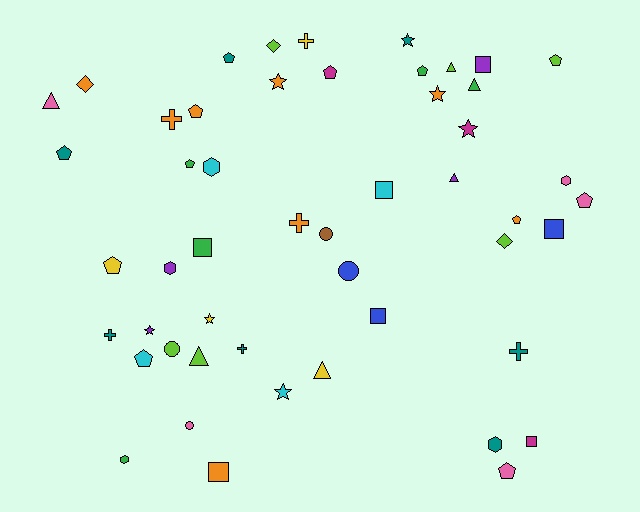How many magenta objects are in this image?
There are 3 magenta objects.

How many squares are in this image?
There are 7 squares.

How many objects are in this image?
There are 50 objects.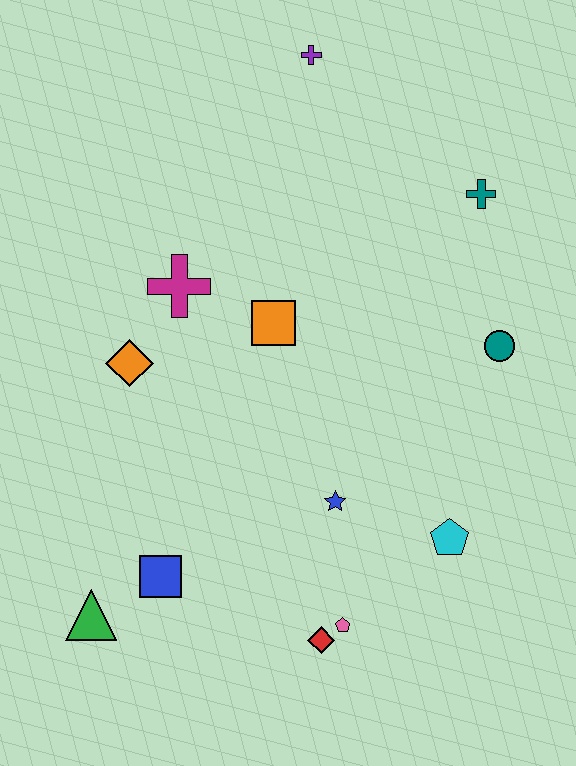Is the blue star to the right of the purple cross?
Yes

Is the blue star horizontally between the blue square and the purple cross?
No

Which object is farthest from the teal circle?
The green triangle is farthest from the teal circle.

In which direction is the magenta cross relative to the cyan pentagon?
The magenta cross is to the left of the cyan pentagon.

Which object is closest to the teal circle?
The teal cross is closest to the teal circle.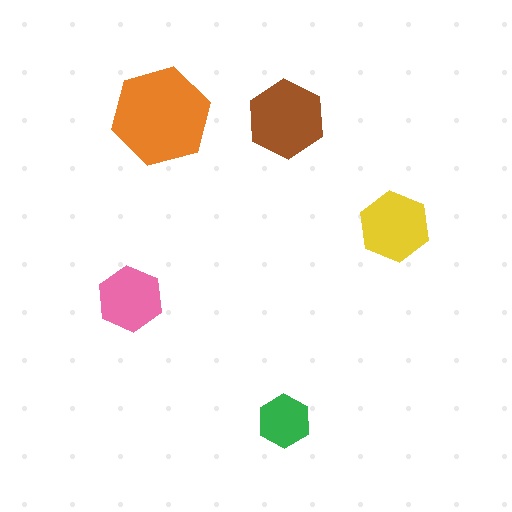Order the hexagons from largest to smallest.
the orange one, the brown one, the yellow one, the pink one, the green one.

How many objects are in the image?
There are 5 objects in the image.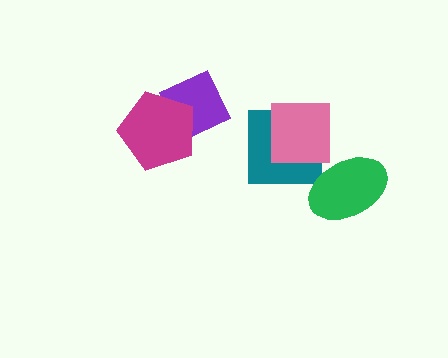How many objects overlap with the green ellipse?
0 objects overlap with the green ellipse.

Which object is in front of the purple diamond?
The magenta pentagon is in front of the purple diamond.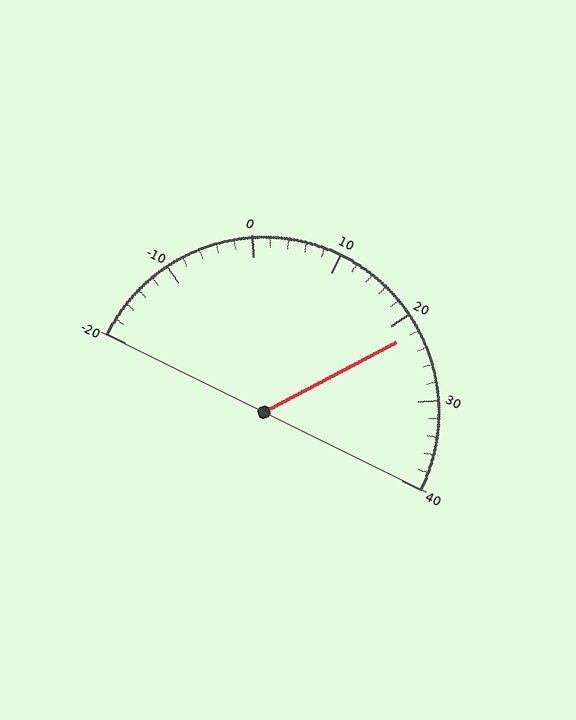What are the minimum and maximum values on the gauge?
The gauge ranges from -20 to 40.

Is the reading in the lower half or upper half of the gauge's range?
The reading is in the upper half of the range (-20 to 40).